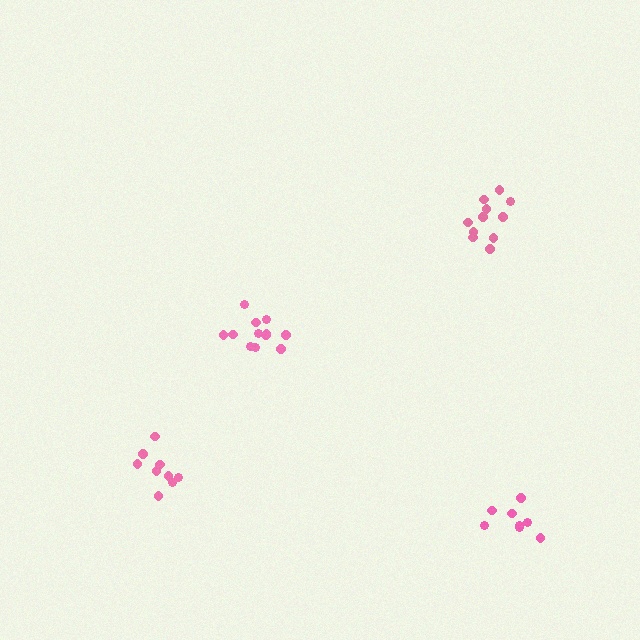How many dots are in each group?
Group 1: 11 dots, Group 2: 9 dots, Group 3: 12 dots, Group 4: 8 dots (40 total).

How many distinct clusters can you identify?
There are 4 distinct clusters.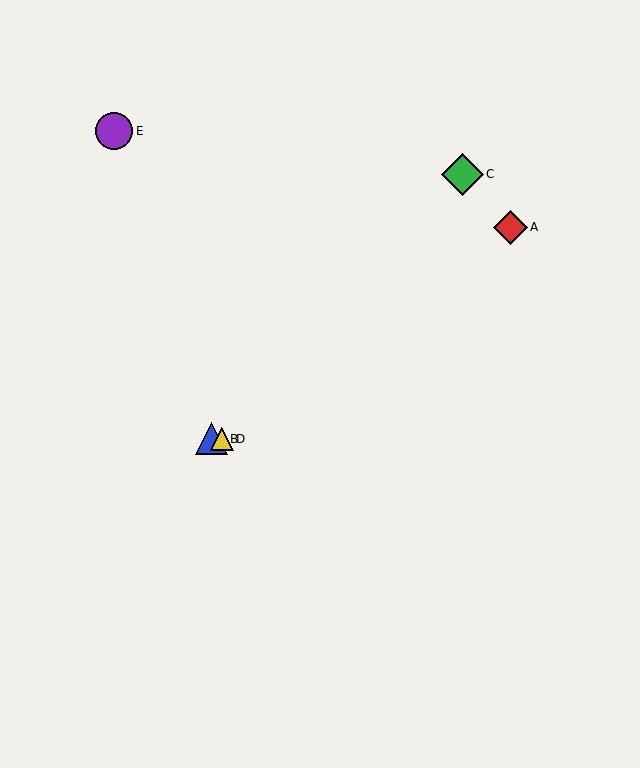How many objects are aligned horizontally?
2 objects (B, D) are aligned horizontally.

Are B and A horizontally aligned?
No, B is at y≈439 and A is at y≈227.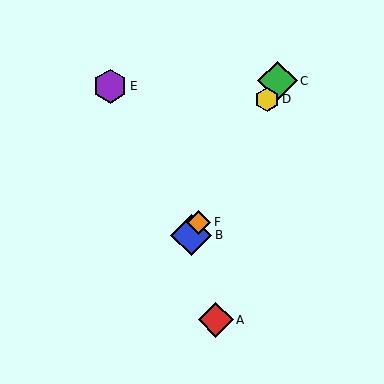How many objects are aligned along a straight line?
4 objects (B, C, D, F) are aligned along a straight line.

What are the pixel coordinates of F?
Object F is at (198, 222).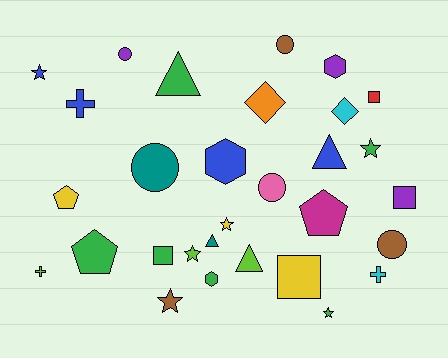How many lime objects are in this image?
There are 3 lime objects.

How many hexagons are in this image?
There are 3 hexagons.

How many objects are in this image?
There are 30 objects.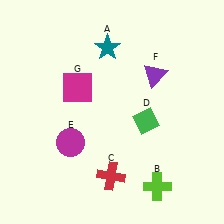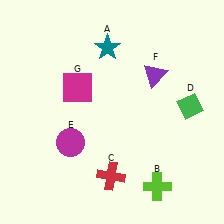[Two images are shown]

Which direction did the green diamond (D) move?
The green diamond (D) moved right.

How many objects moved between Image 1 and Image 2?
1 object moved between the two images.